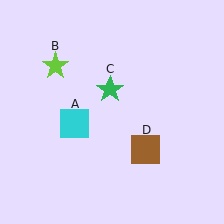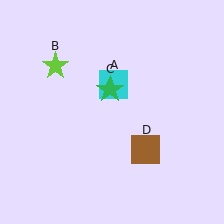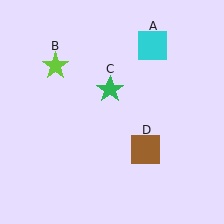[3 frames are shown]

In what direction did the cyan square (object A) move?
The cyan square (object A) moved up and to the right.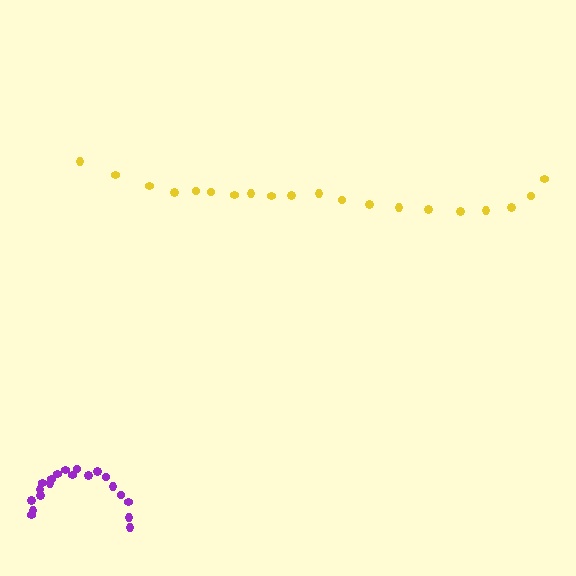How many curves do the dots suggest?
There are 2 distinct paths.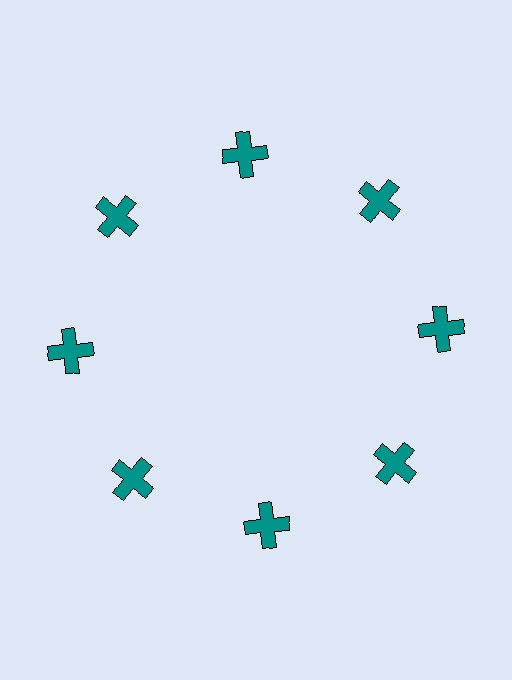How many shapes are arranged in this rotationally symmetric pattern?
There are 8 shapes, arranged in 8 groups of 1.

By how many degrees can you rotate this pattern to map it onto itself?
The pattern maps onto itself every 45 degrees of rotation.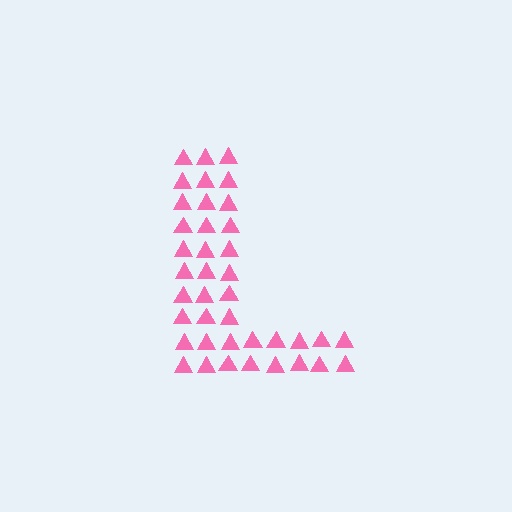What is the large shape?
The large shape is the letter L.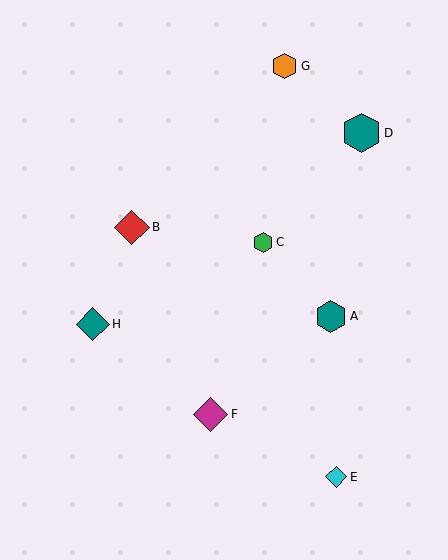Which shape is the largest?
The teal hexagon (labeled D) is the largest.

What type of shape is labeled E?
Shape E is a cyan diamond.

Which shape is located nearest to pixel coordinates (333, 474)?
The cyan diamond (labeled E) at (336, 477) is nearest to that location.